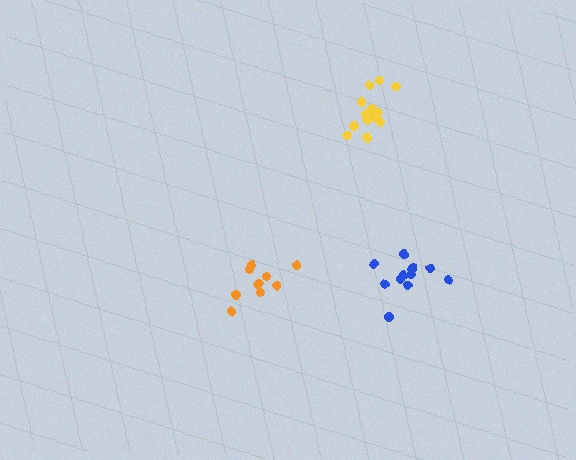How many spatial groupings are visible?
There are 3 spatial groupings.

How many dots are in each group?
Group 1: 9 dots, Group 2: 13 dots, Group 3: 12 dots (34 total).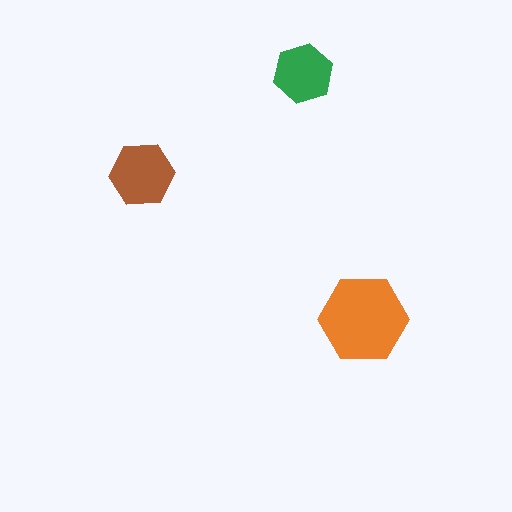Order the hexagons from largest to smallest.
the orange one, the brown one, the green one.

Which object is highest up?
The green hexagon is topmost.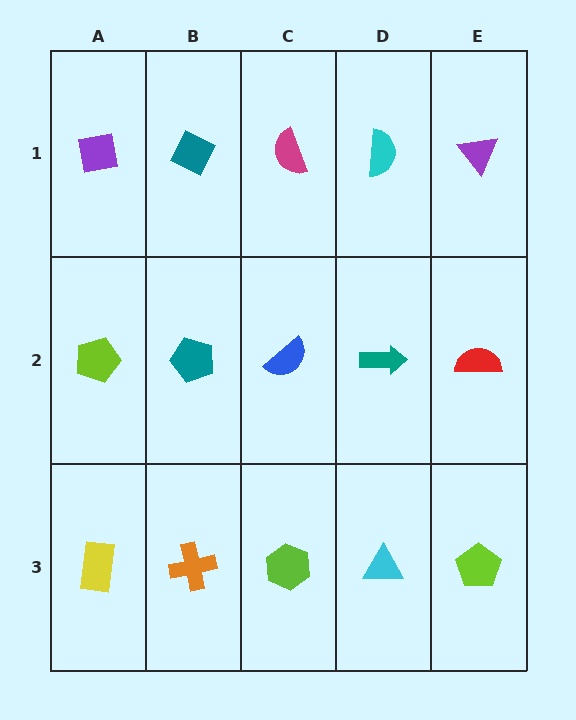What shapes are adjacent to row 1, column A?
A lime pentagon (row 2, column A), a teal diamond (row 1, column B).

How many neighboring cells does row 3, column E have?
2.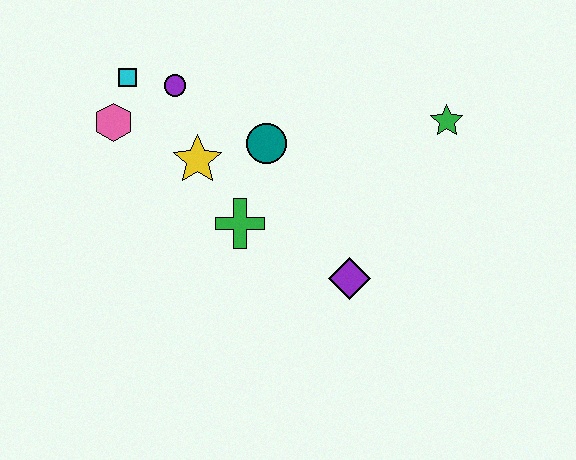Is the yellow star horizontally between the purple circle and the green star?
Yes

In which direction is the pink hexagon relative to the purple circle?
The pink hexagon is to the left of the purple circle.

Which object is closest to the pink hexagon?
The cyan square is closest to the pink hexagon.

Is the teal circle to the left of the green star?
Yes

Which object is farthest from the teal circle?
The green star is farthest from the teal circle.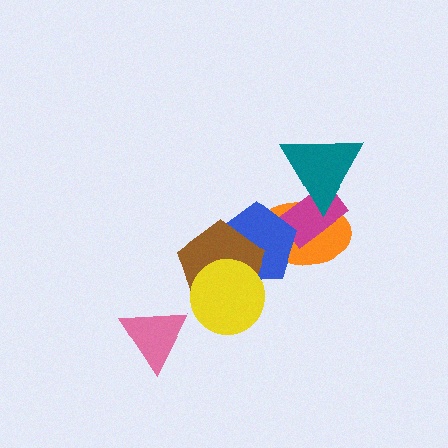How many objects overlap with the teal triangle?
2 objects overlap with the teal triangle.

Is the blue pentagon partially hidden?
Yes, it is partially covered by another shape.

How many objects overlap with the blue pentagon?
4 objects overlap with the blue pentagon.